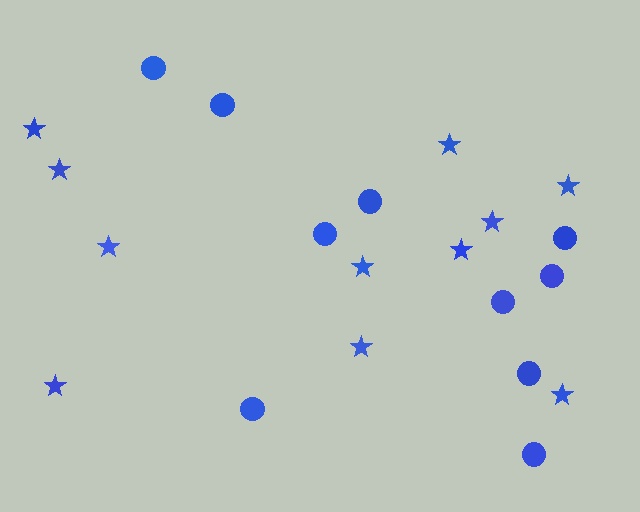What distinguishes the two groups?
There are 2 groups: one group of circles (10) and one group of stars (11).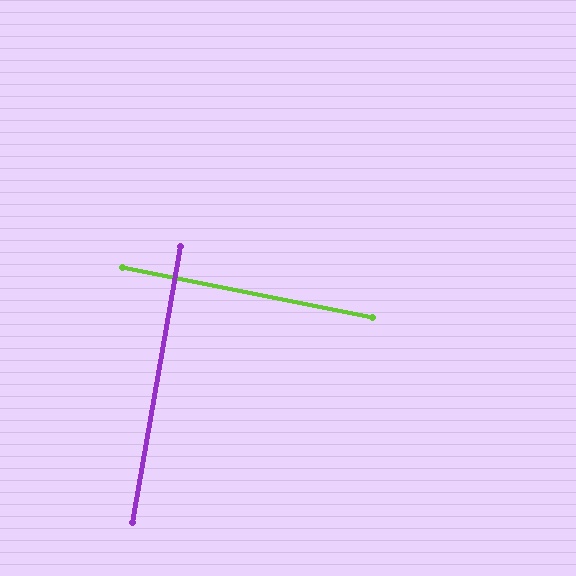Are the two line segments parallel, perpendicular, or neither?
Perpendicular — they meet at approximately 89°.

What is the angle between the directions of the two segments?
Approximately 89 degrees.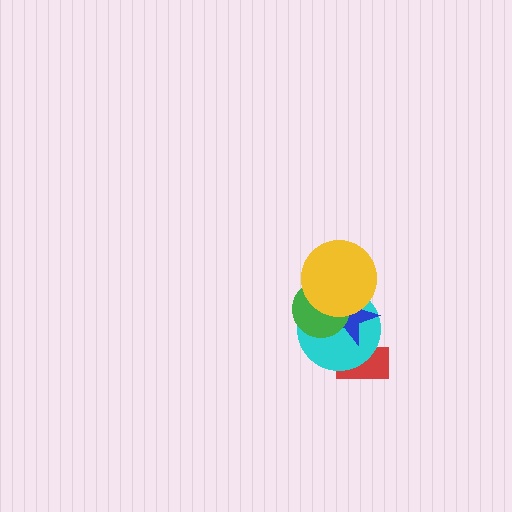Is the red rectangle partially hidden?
Yes, it is partially covered by another shape.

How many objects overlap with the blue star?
4 objects overlap with the blue star.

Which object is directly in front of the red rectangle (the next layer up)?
The cyan circle is directly in front of the red rectangle.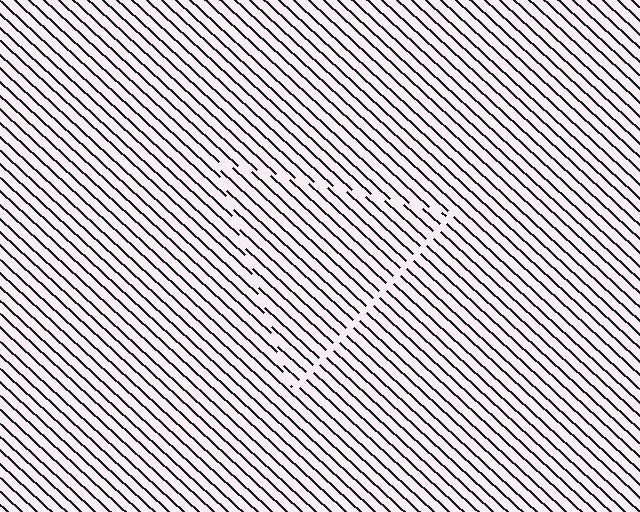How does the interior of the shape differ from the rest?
The interior of the shape contains the same grating, shifted by half a period — the contour is defined by the phase discontinuity where line-ends from the inner and outer gratings abut.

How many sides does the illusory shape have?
3 sides — the line-ends trace a triangle.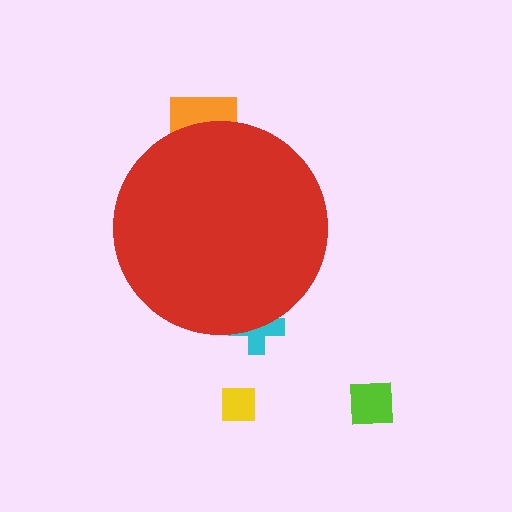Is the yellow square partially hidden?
No, the yellow square is fully visible.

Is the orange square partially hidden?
Yes, the orange square is partially hidden behind the red circle.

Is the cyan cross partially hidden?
Yes, the cyan cross is partially hidden behind the red circle.